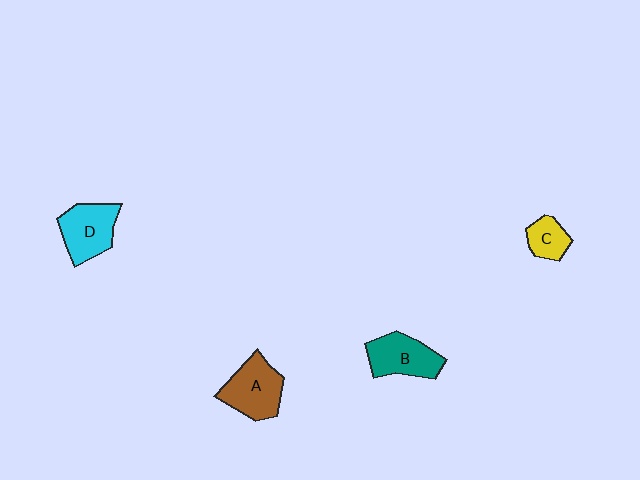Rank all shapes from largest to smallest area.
From largest to smallest: A (brown), D (cyan), B (teal), C (yellow).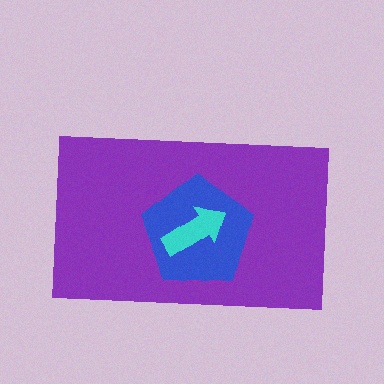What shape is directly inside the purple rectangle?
The blue pentagon.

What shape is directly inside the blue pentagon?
The cyan arrow.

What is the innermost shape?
The cyan arrow.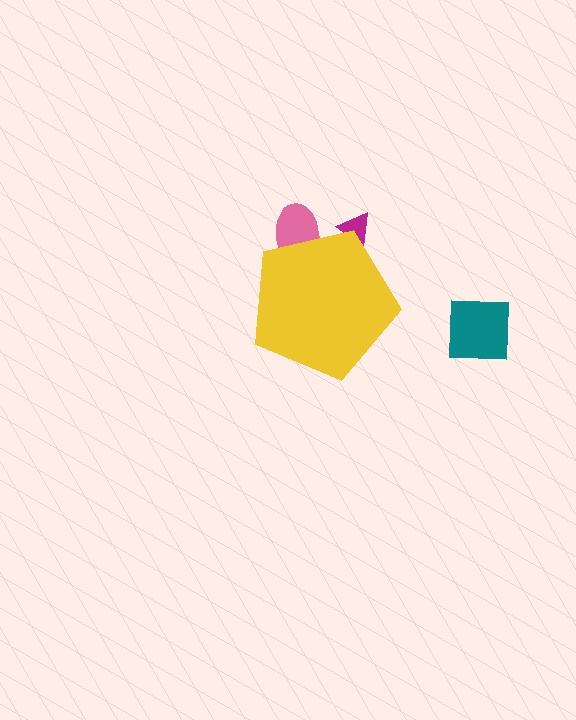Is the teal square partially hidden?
No, the teal square is fully visible.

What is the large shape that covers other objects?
A yellow pentagon.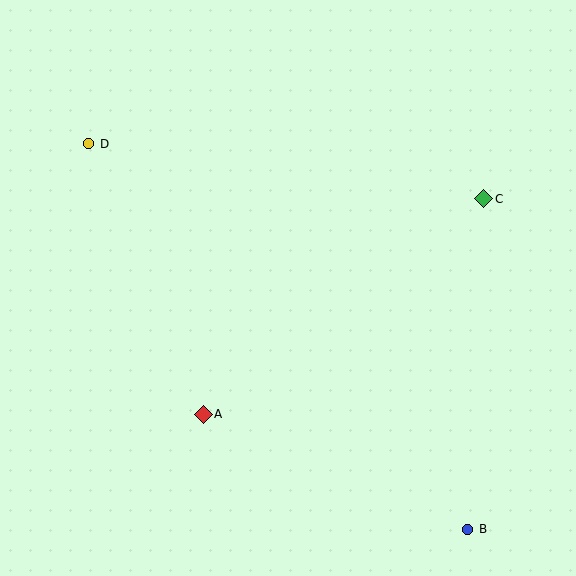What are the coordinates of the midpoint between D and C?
The midpoint between D and C is at (286, 171).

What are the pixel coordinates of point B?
Point B is at (468, 529).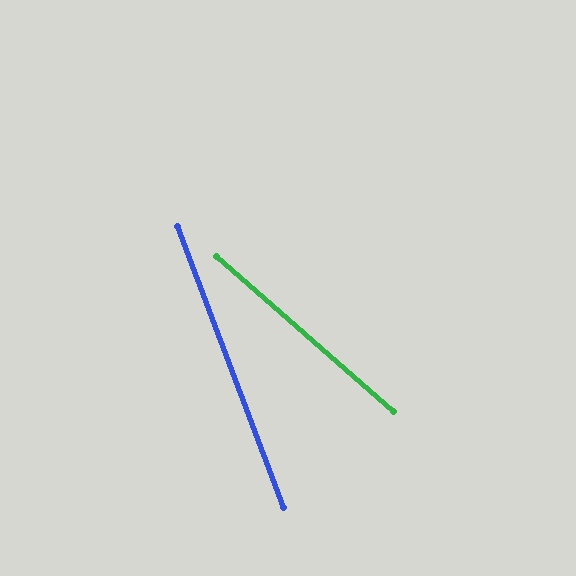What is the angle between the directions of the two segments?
Approximately 28 degrees.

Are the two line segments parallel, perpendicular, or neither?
Neither parallel nor perpendicular — they differ by about 28°.